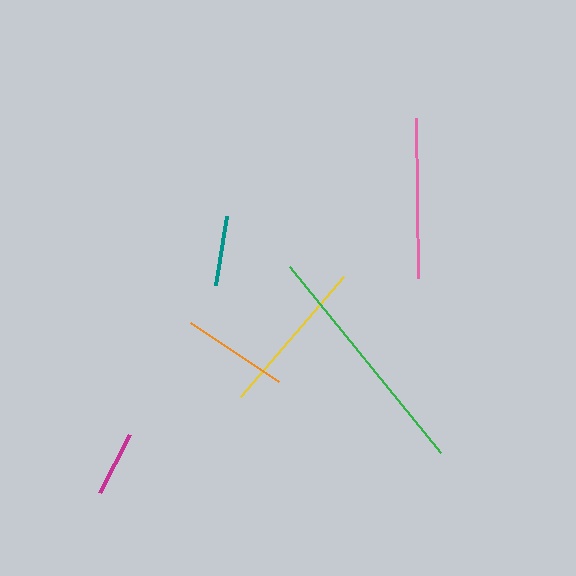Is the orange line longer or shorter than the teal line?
The orange line is longer than the teal line.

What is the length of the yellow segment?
The yellow segment is approximately 158 pixels long.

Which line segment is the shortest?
The magenta line is the shortest at approximately 66 pixels.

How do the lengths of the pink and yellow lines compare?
The pink and yellow lines are approximately the same length.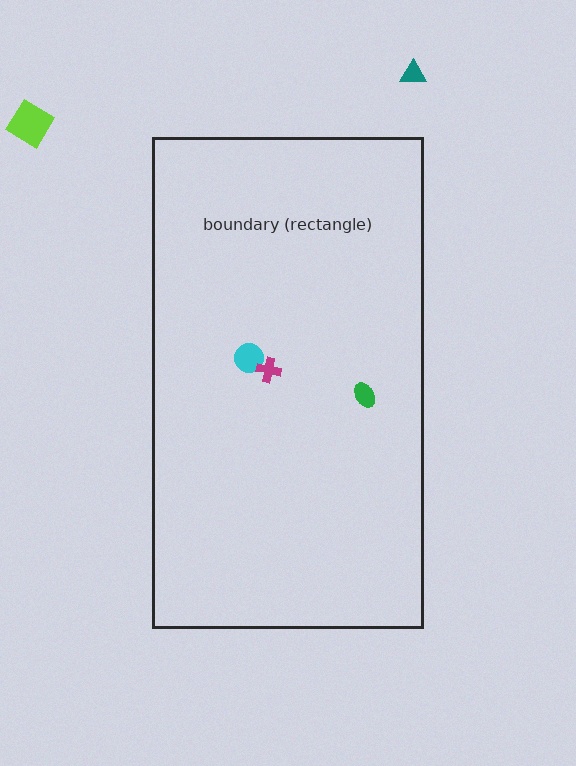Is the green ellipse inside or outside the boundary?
Inside.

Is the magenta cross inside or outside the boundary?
Inside.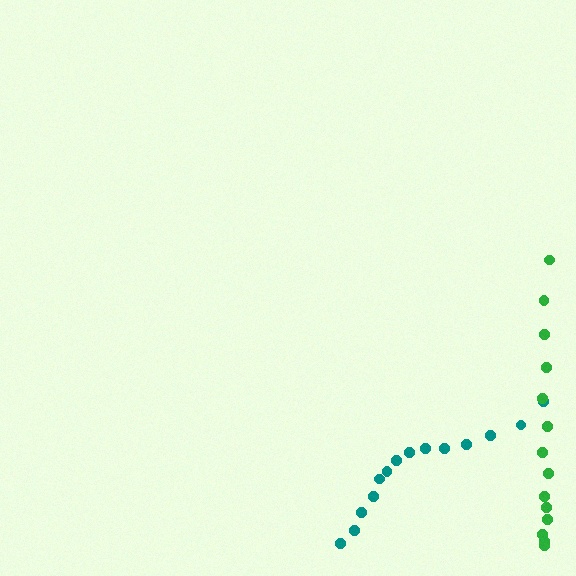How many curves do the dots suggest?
There are 2 distinct paths.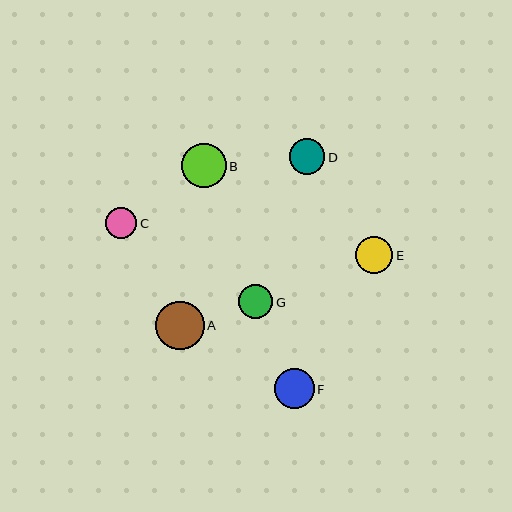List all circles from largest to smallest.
From largest to smallest: A, B, F, E, D, G, C.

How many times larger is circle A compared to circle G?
Circle A is approximately 1.4 times the size of circle G.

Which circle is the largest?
Circle A is the largest with a size of approximately 48 pixels.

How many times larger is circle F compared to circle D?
Circle F is approximately 1.1 times the size of circle D.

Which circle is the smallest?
Circle C is the smallest with a size of approximately 31 pixels.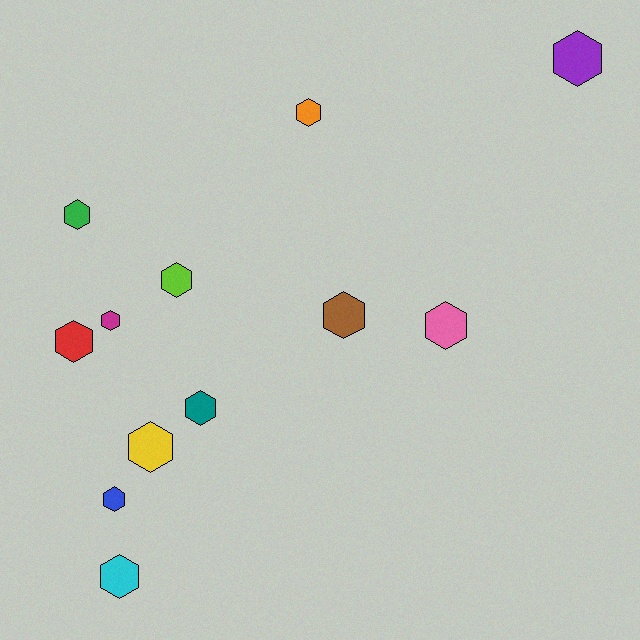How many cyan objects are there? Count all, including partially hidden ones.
There is 1 cyan object.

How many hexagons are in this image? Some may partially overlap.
There are 12 hexagons.